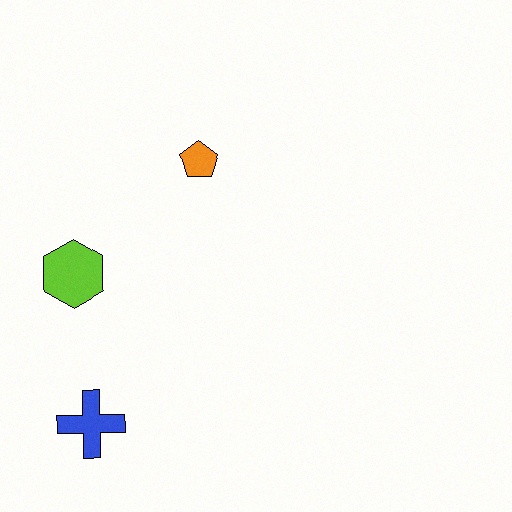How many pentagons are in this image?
There is 1 pentagon.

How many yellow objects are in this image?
There are no yellow objects.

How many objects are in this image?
There are 3 objects.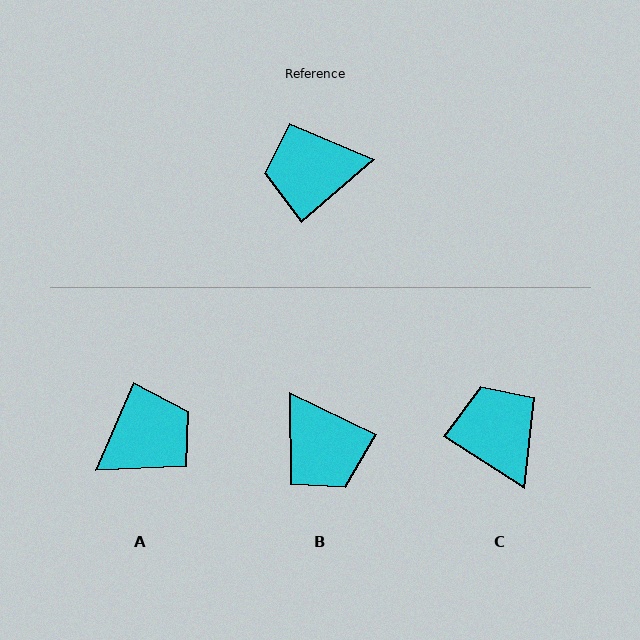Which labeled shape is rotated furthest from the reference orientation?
A, about 155 degrees away.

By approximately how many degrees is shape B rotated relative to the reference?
Approximately 113 degrees counter-clockwise.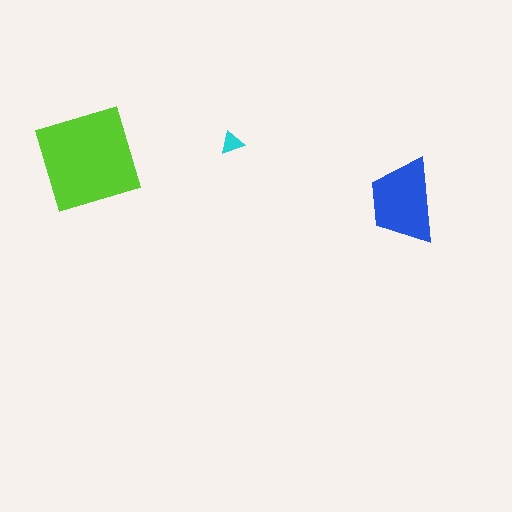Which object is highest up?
The cyan triangle is topmost.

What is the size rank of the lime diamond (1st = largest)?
1st.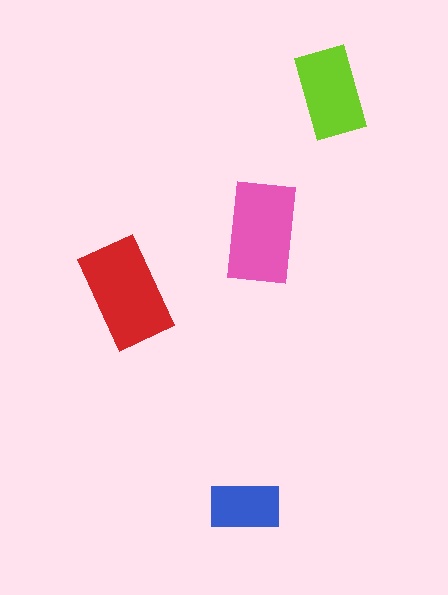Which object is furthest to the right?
The lime rectangle is rightmost.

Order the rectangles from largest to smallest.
the red one, the pink one, the lime one, the blue one.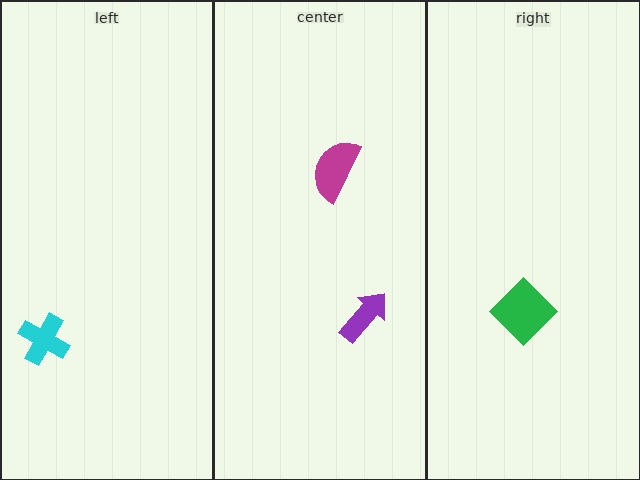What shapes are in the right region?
The green diamond.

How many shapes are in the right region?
1.